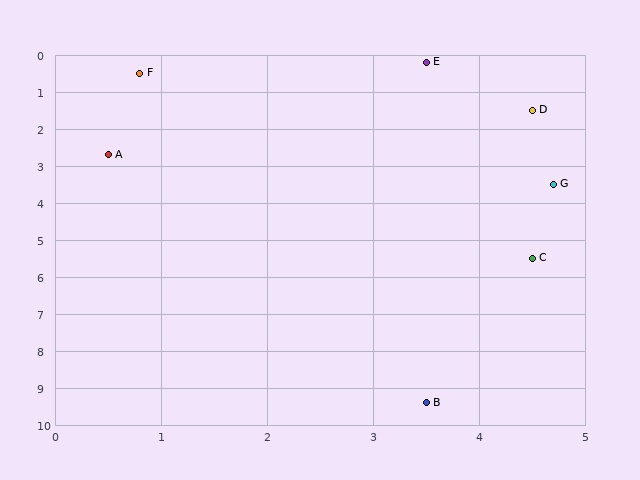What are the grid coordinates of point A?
Point A is at approximately (0.5, 2.7).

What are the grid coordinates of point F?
Point F is at approximately (0.8, 0.5).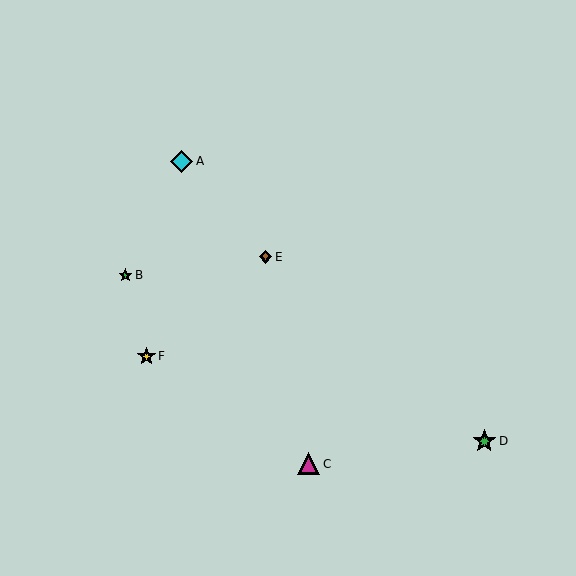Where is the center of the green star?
The center of the green star is at (125, 275).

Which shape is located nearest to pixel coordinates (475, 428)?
The green star (labeled D) at (484, 441) is nearest to that location.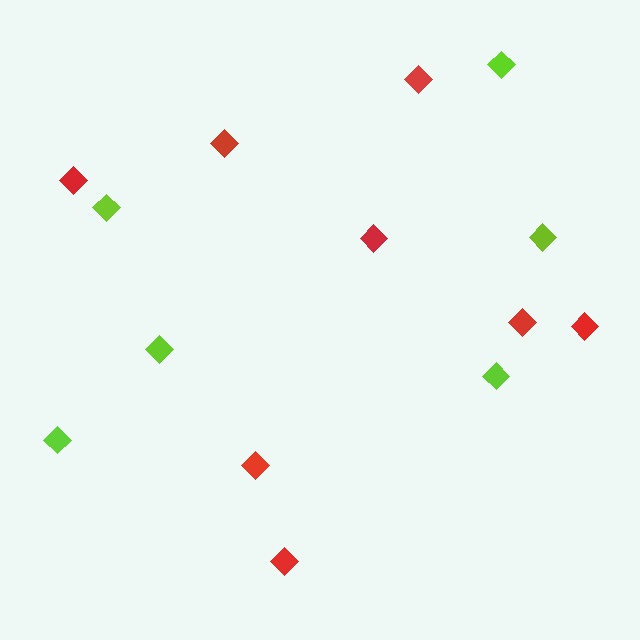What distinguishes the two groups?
There are 2 groups: one group of lime diamonds (6) and one group of red diamonds (8).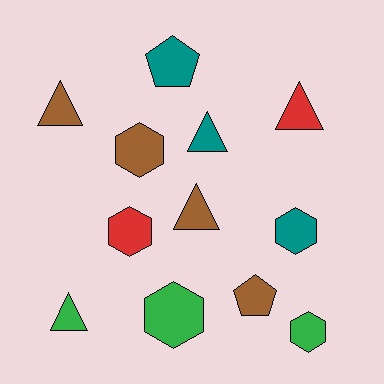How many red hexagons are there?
There is 1 red hexagon.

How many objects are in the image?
There are 12 objects.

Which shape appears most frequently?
Triangle, with 5 objects.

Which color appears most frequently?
Brown, with 4 objects.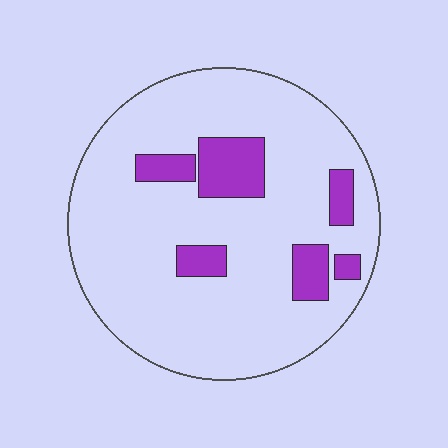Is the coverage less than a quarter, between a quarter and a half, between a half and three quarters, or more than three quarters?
Less than a quarter.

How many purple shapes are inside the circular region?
6.